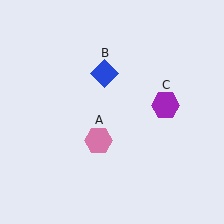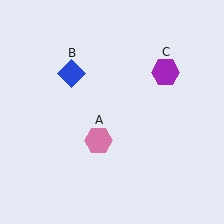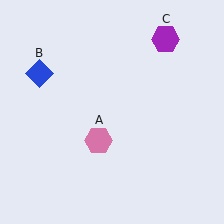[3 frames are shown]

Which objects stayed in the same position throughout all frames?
Pink hexagon (object A) remained stationary.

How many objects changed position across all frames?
2 objects changed position: blue diamond (object B), purple hexagon (object C).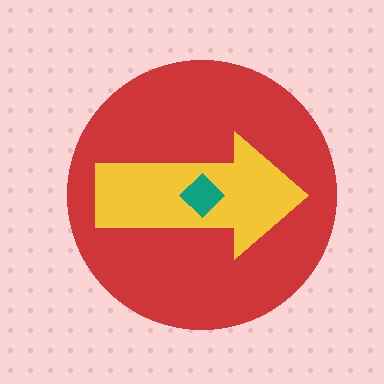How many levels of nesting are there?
3.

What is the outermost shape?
The red circle.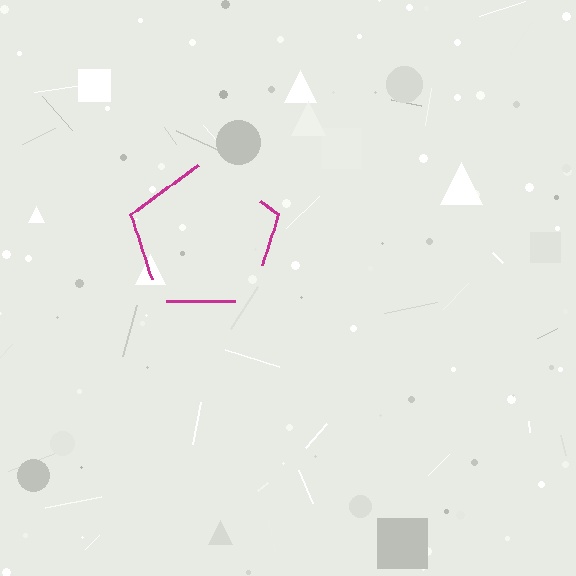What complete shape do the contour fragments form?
The contour fragments form a pentagon.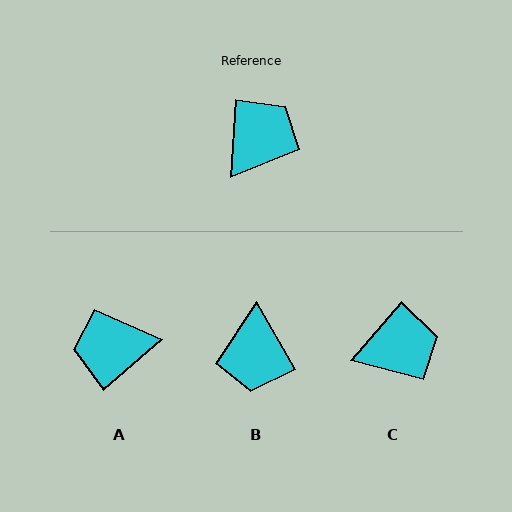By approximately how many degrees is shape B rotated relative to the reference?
Approximately 146 degrees clockwise.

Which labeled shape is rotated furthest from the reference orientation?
B, about 146 degrees away.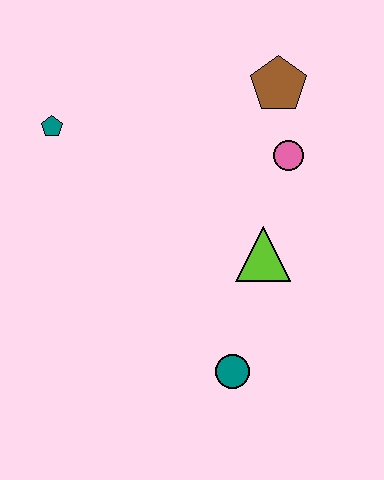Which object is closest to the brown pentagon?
The pink circle is closest to the brown pentagon.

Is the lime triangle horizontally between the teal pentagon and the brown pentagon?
Yes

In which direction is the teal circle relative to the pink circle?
The teal circle is below the pink circle.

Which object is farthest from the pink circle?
The teal pentagon is farthest from the pink circle.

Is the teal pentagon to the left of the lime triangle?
Yes